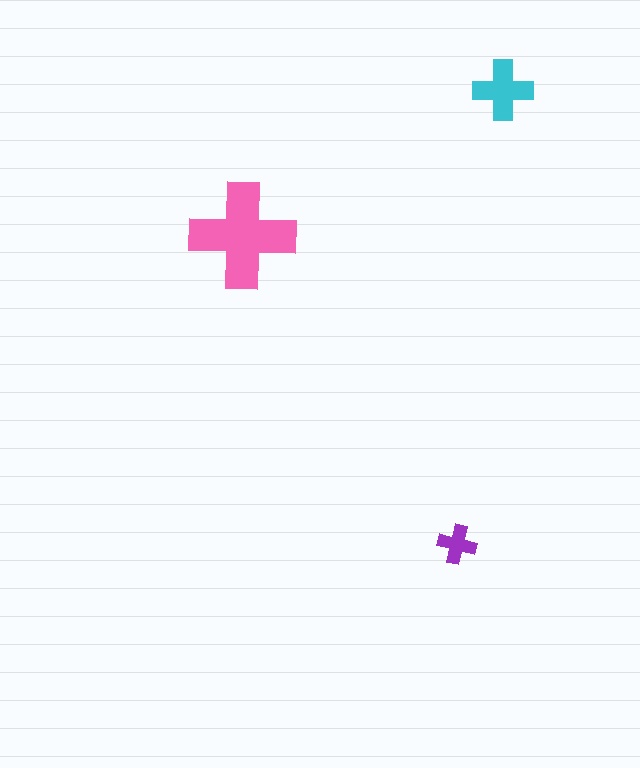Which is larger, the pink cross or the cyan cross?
The pink one.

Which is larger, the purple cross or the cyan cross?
The cyan one.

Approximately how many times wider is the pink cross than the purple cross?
About 2.5 times wider.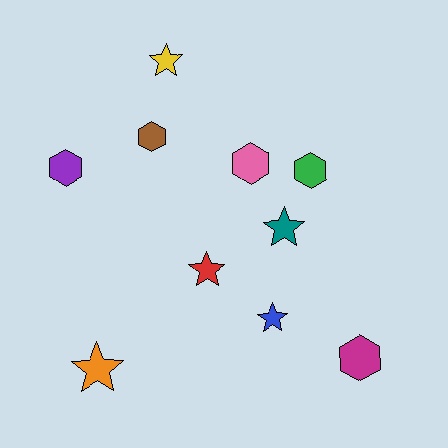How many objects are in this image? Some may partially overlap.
There are 10 objects.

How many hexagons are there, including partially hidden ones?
There are 5 hexagons.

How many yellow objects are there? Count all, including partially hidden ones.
There is 1 yellow object.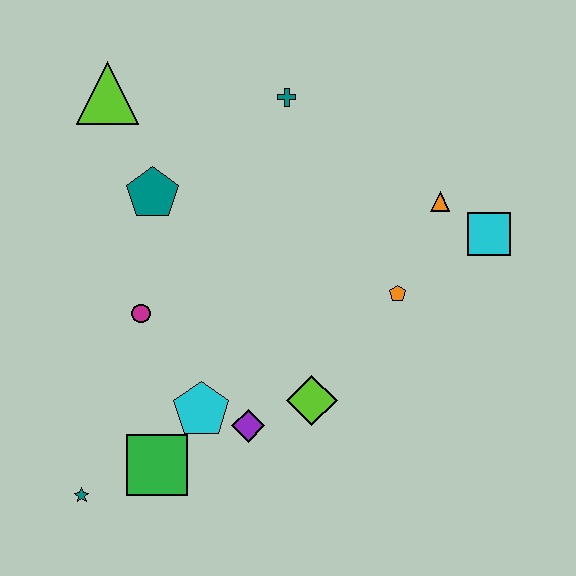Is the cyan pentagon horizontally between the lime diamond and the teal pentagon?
Yes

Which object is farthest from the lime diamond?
The lime triangle is farthest from the lime diamond.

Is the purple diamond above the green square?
Yes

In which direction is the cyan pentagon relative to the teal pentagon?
The cyan pentagon is below the teal pentagon.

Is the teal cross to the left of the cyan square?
Yes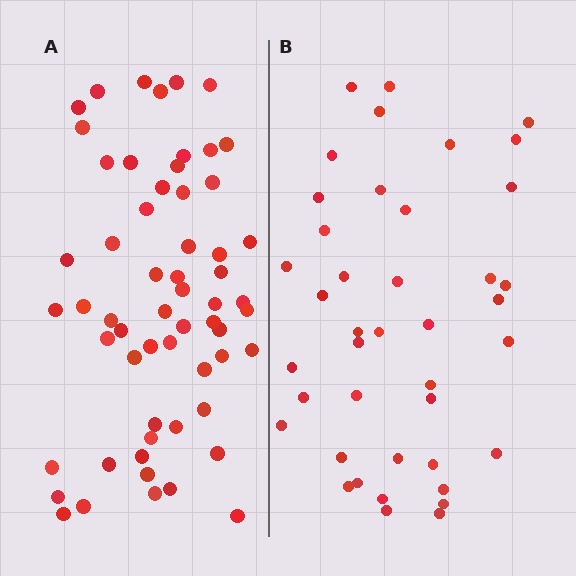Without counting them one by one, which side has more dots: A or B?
Region A (the left region) has more dots.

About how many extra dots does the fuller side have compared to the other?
Region A has approximately 20 more dots than region B.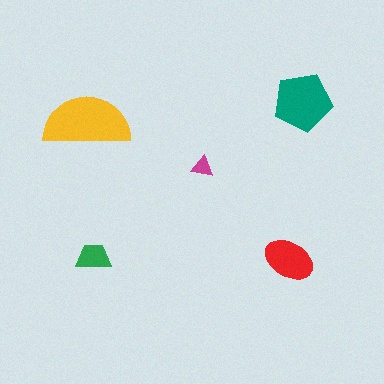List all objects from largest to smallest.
The yellow semicircle, the teal pentagon, the red ellipse, the green trapezoid, the magenta triangle.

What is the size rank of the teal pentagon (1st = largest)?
2nd.